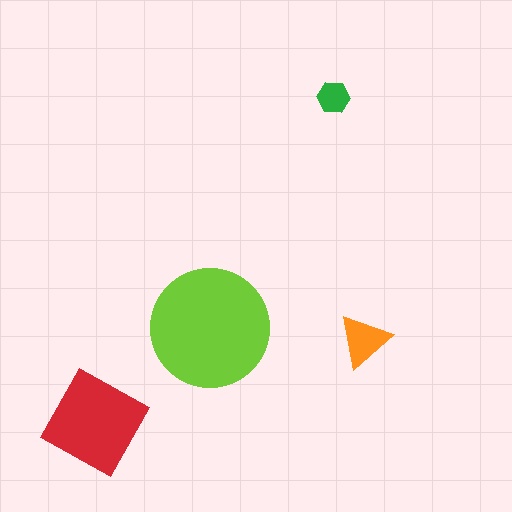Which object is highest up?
The green hexagon is topmost.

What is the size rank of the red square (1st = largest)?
2nd.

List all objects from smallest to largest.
The green hexagon, the orange triangle, the red square, the lime circle.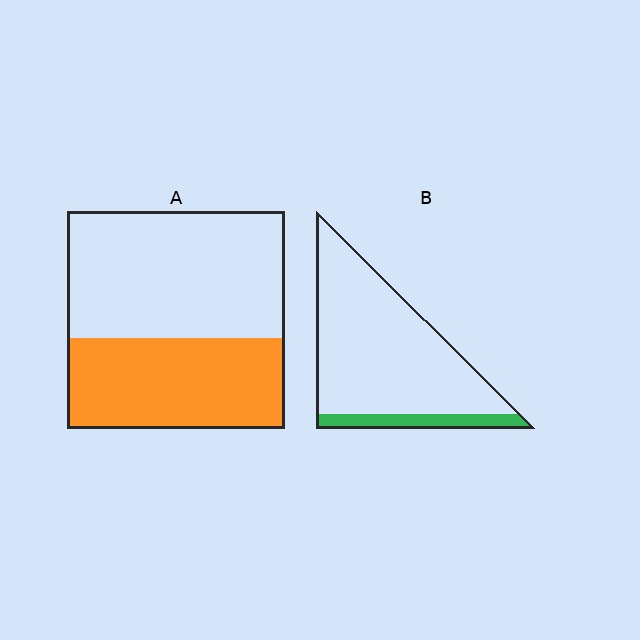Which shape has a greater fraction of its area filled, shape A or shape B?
Shape A.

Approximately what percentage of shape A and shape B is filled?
A is approximately 40% and B is approximately 15%.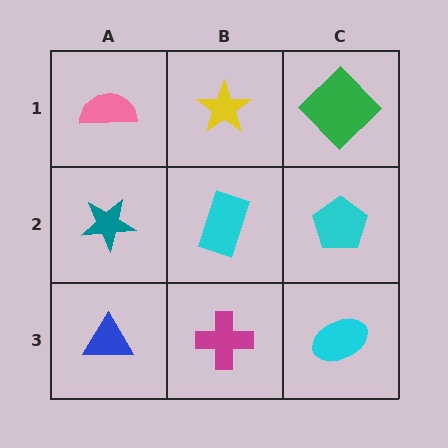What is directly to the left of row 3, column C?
A magenta cross.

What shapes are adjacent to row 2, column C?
A green diamond (row 1, column C), a cyan ellipse (row 3, column C), a cyan rectangle (row 2, column B).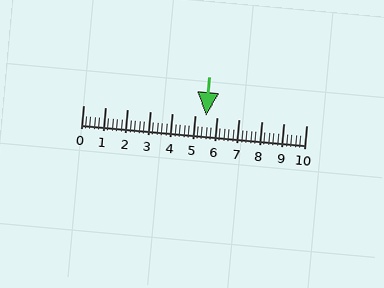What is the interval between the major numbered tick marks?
The major tick marks are spaced 1 units apart.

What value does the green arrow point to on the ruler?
The green arrow points to approximately 5.5.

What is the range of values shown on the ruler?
The ruler shows values from 0 to 10.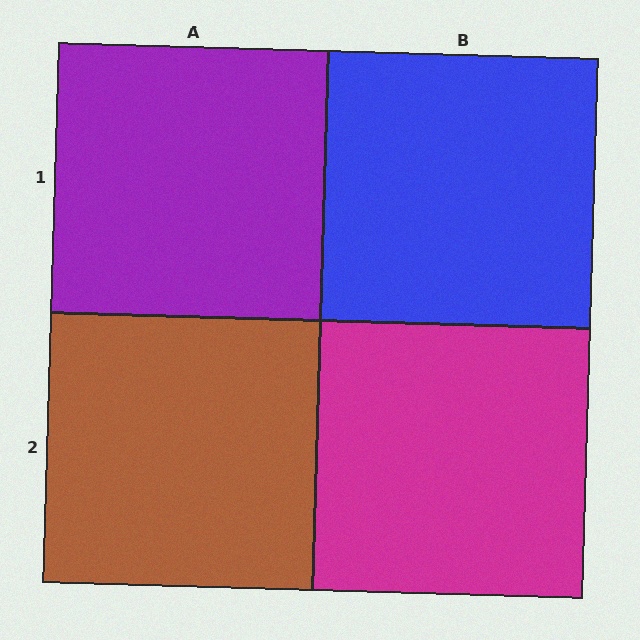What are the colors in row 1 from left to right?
Purple, blue.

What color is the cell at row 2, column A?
Brown.